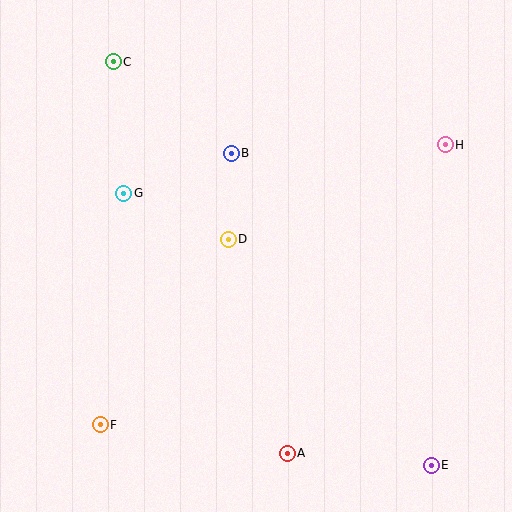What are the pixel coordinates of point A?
Point A is at (287, 453).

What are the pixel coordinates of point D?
Point D is at (228, 239).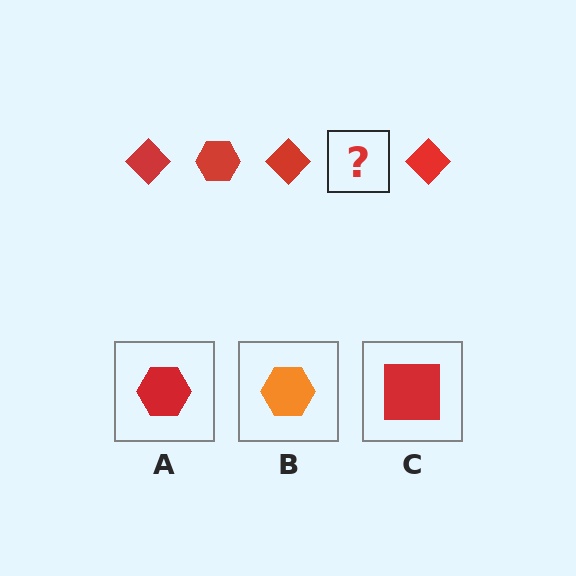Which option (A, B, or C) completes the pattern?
A.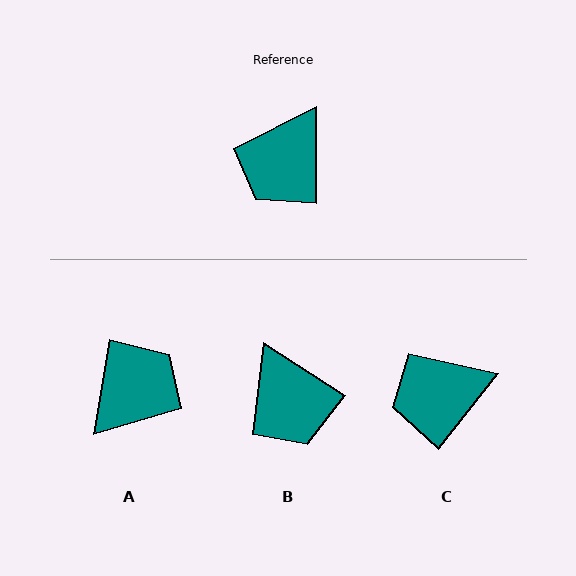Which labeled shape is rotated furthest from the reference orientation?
A, about 170 degrees away.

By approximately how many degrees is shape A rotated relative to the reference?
Approximately 170 degrees counter-clockwise.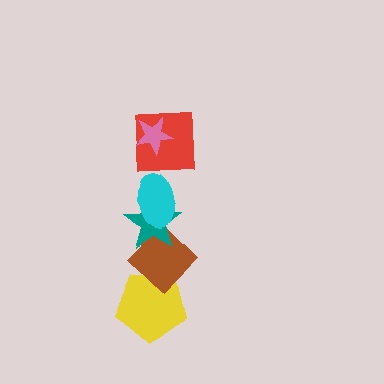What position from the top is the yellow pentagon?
The yellow pentagon is 6th from the top.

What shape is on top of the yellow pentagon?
The brown diamond is on top of the yellow pentagon.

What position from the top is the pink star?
The pink star is 1st from the top.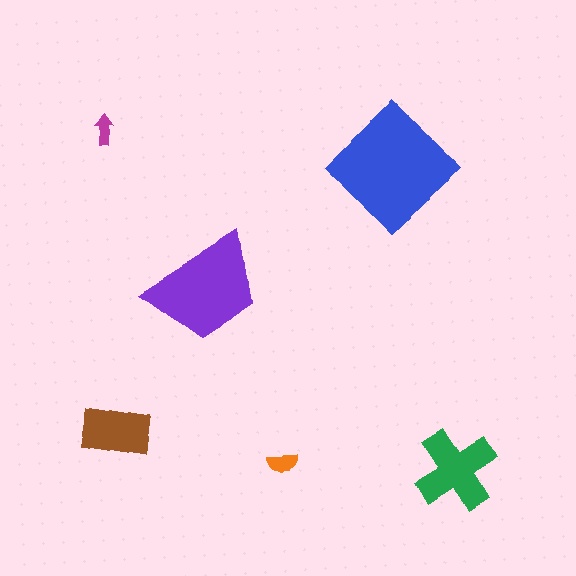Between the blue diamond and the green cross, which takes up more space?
The blue diamond.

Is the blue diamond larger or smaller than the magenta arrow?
Larger.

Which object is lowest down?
The green cross is bottommost.